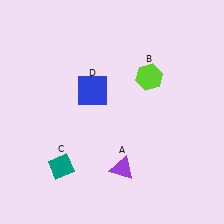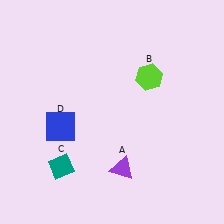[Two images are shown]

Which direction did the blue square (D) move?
The blue square (D) moved down.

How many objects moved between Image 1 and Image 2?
1 object moved between the two images.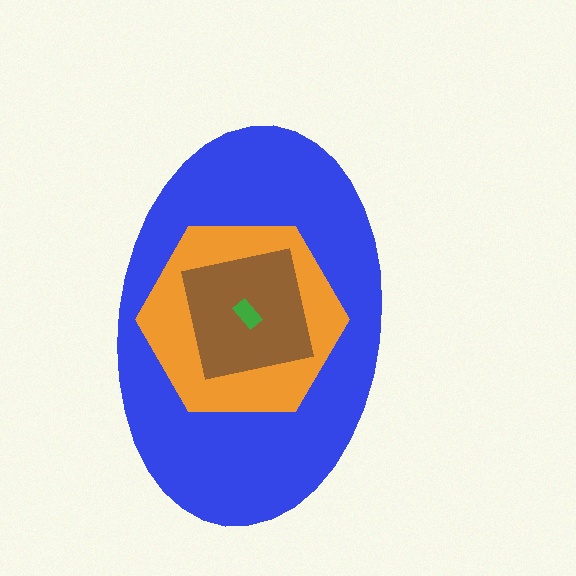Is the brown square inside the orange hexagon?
Yes.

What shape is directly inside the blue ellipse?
The orange hexagon.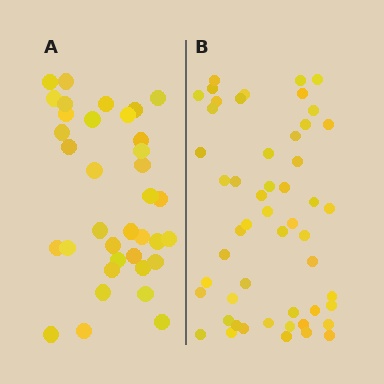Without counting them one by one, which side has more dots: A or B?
Region B (the right region) has more dots.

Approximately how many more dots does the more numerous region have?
Region B has approximately 15 more dots than region A.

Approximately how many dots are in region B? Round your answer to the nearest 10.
About 50 dots. (The exact count is 52, which rounds to 50.)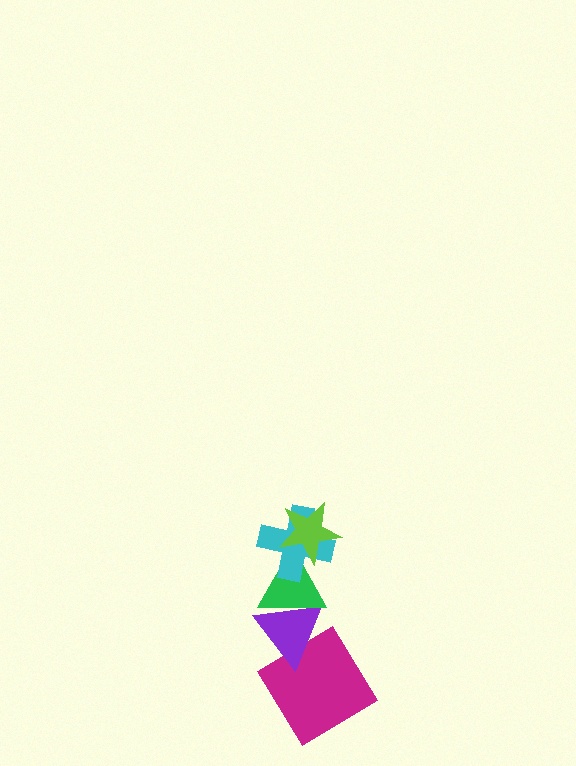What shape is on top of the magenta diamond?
The purple triangle is on top of the magenta diamond.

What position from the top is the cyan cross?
The cyan cross is 2nd from the top.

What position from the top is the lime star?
The lime star is 1st from the top.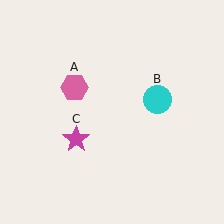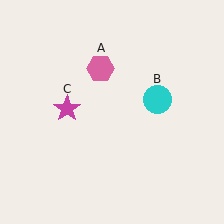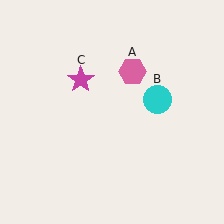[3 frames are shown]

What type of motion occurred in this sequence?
The pink hexagon (object A), magenta star (object C) rotated clockwise around the center of the scene.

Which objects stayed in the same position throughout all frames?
Cyan circle (object B) remained stationary.